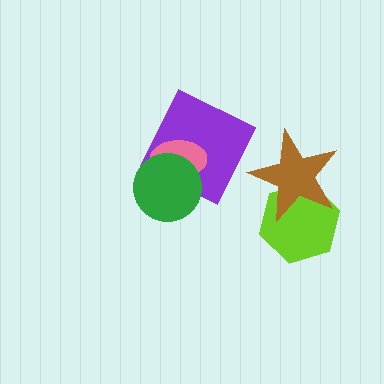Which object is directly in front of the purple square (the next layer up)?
The pink ellipse is directly in front of the purple square.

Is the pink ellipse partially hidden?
Yes, it is partially covered by another shape.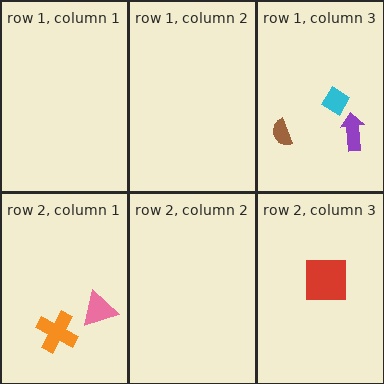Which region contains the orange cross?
The row 2, column 1 region.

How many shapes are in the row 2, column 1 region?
2.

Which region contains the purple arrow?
The row 1, column 3 region.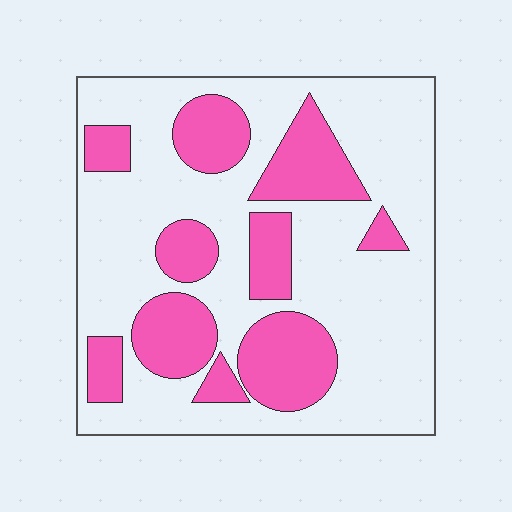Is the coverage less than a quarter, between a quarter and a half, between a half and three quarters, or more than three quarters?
Between a quarter and a half.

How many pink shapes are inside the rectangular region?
10.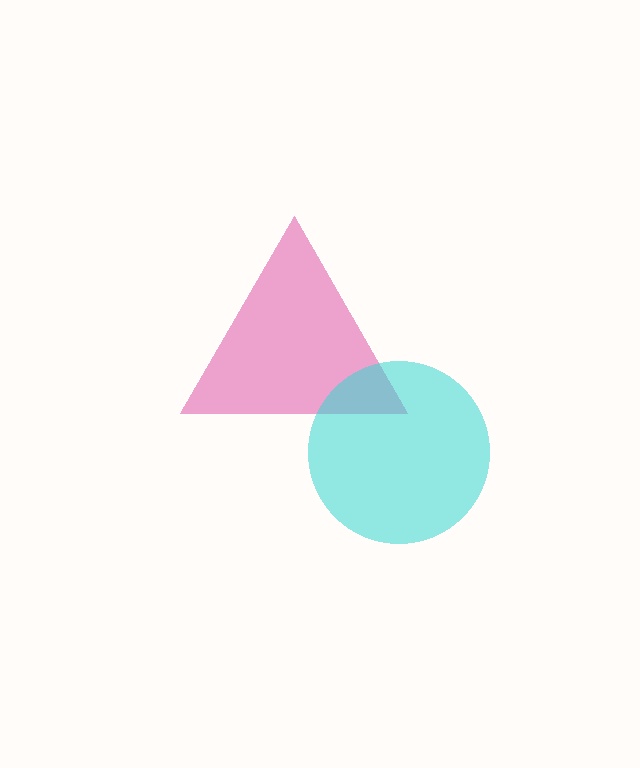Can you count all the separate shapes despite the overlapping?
Yes, there are 2 separate shapes.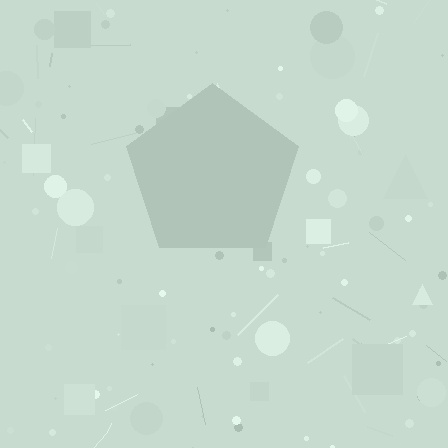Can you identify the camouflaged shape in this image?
The camouflaged shape is a pentagon.